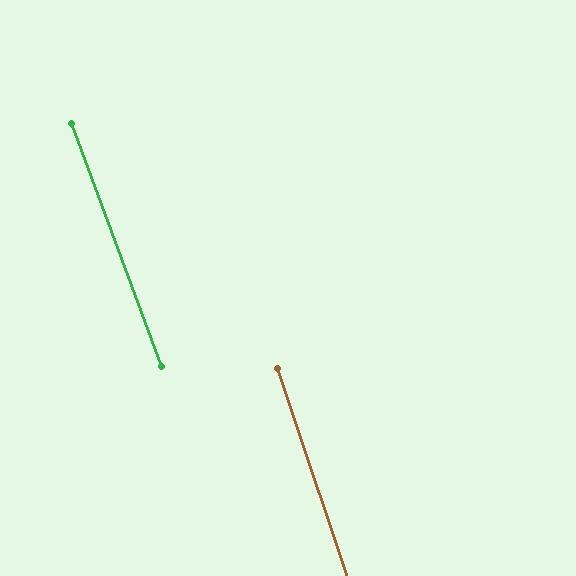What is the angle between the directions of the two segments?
Approximately 2 degrees.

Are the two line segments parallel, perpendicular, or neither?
Parallel — their directions differ by only 1.9°.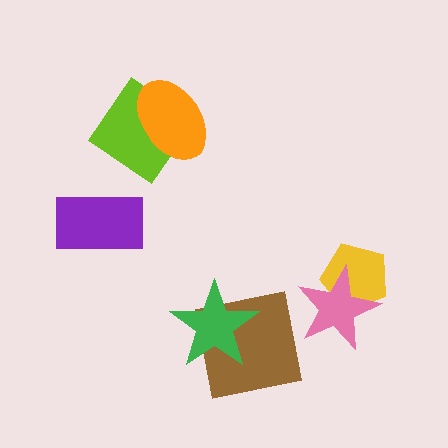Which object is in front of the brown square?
The green star is in front of the brown square.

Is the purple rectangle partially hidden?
No, no other shape covers it.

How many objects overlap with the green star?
1 object overlaps with the green star.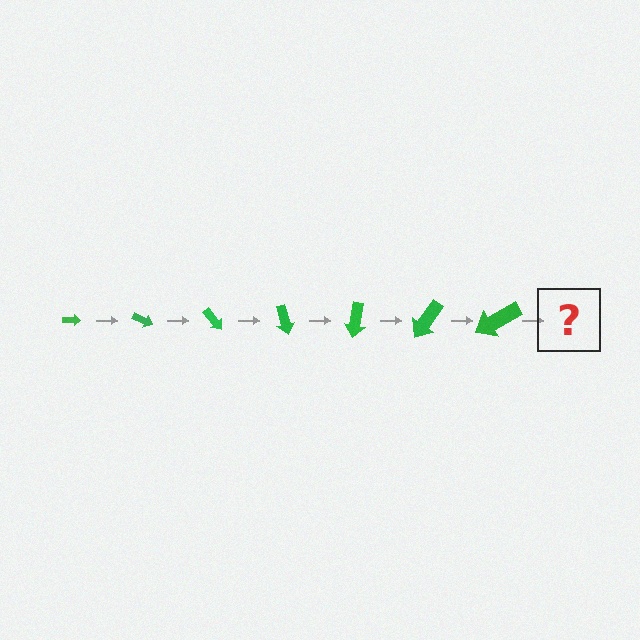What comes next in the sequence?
The next element should be an arrow, larger than the previous one and rotated 175 degrees from the start.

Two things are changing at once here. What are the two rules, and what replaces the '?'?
The two rules are that the arrow grows larger each step and it rotates 25 degrees each step. The '?' should be an arrow, larger than the previous one and rotated 175 degrees from the start.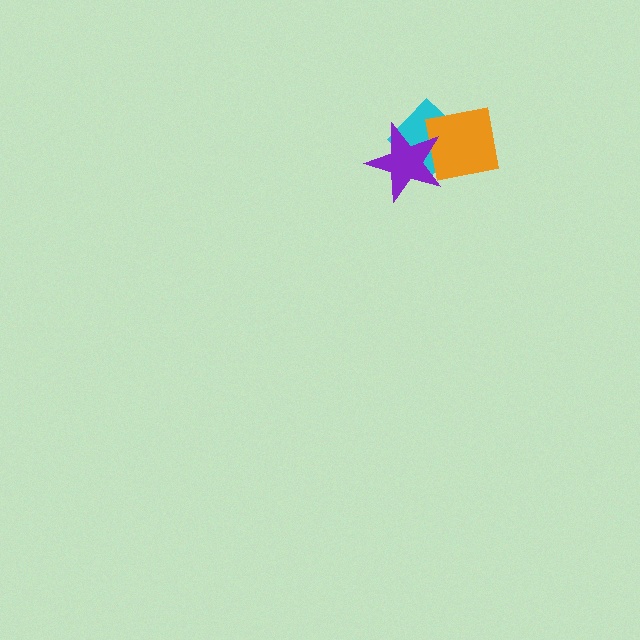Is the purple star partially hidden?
No, no other shape covers it.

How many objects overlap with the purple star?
2 objects overlap with the purple star.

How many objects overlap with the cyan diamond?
2 objects overlap with the cyan diamond.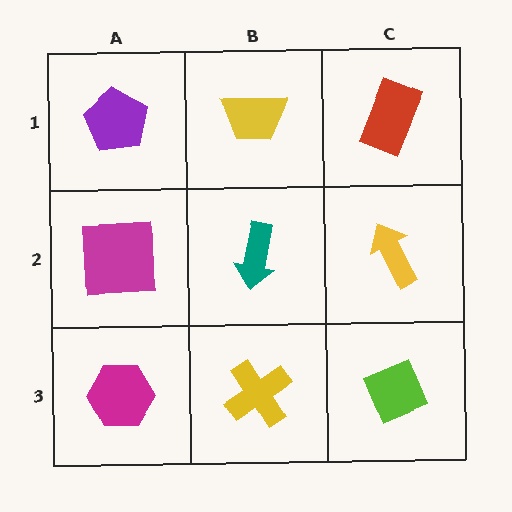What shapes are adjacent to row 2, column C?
A red rectangle (row 1, column C), a lime diamond (row 3, column C), a teal arrow (row 2, column B).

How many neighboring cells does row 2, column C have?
3.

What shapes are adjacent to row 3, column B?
A teal arrow (row 2, column B), a magenta hexagon (row 3, column A), a lime diamond (row 3, column C).